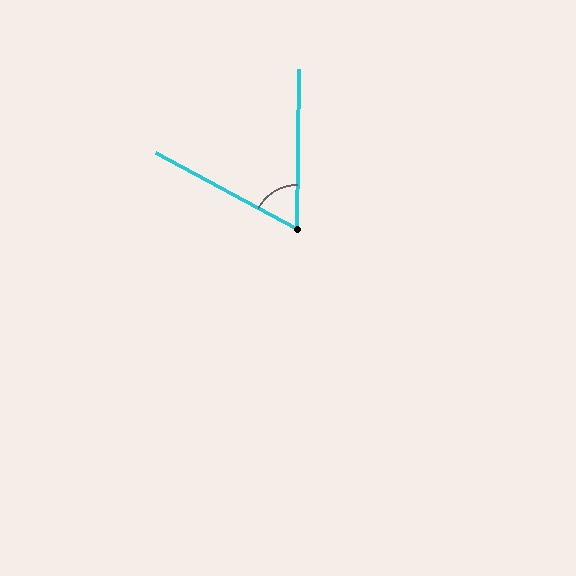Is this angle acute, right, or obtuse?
It is acute.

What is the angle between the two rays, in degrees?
Approximately 62 degrees.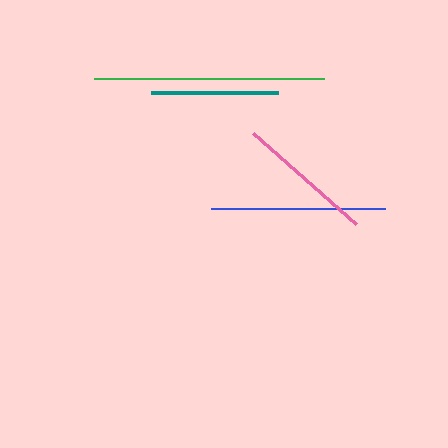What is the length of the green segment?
The green segment is approximately 230 pixels long.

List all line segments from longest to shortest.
From longest to shortest: green, blue, pink, teal.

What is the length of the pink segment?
The pink segment is approximately 138 pixels long.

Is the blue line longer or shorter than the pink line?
The blue line is longer than the pink line.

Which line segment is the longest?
The green line is the longest at approximately 230 pixels.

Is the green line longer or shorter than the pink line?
The green line is longer than the pink line.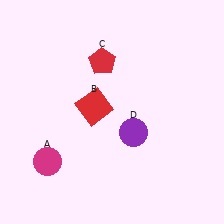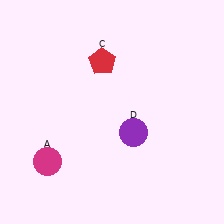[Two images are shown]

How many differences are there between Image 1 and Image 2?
There is 1 difference between the two images.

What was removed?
The red square (B) was removed in Image 2.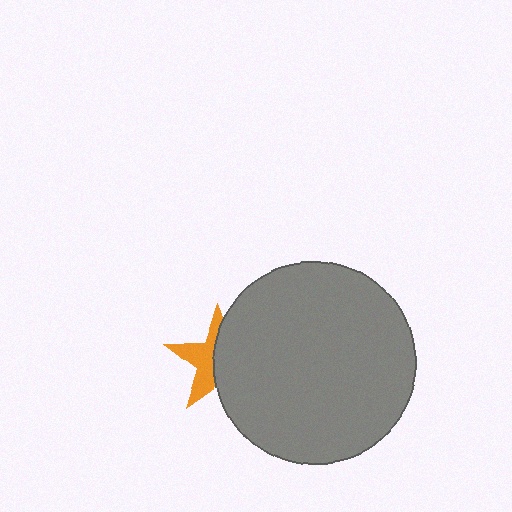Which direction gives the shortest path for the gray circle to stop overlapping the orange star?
Moving right gives the shortest separation.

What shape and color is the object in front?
The object in front is a gray circle.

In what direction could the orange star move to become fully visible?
The orange star could move left. That would shift it out from behind the gray circle entirely.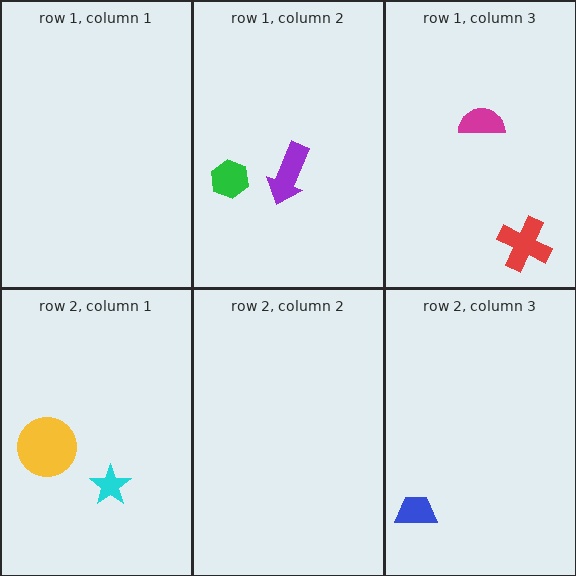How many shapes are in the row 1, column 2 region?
2.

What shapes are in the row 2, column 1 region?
The cyan star, the yellow circle.